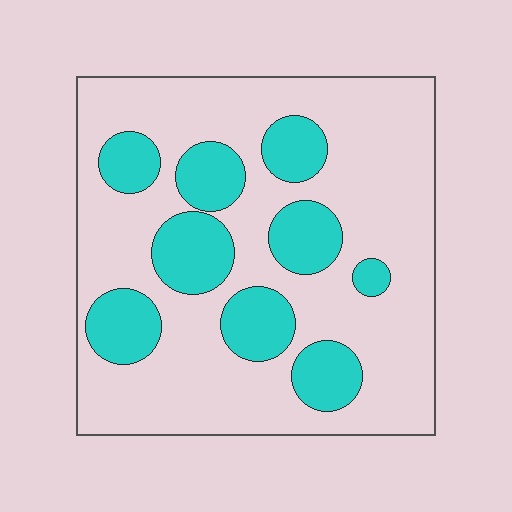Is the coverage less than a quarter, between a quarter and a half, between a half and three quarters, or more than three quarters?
Between a quarter and a half.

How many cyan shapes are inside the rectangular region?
9.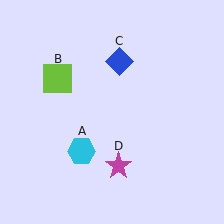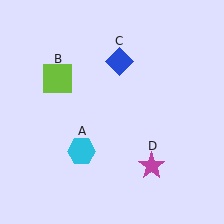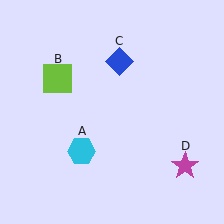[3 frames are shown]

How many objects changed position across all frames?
1 object changed position: magenta star (object D).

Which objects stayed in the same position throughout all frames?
Cyan hexagon (object A) and lime square (object B) and blue diamond (object C) remained stationary.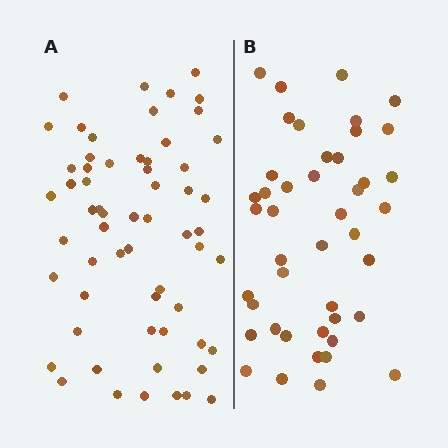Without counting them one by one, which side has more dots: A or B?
Region A (the left region) has more dots.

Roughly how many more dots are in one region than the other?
Region A has approximately 15 more dots than region B.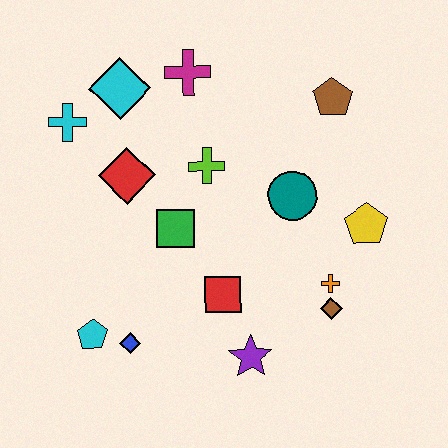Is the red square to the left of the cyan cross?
No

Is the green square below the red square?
No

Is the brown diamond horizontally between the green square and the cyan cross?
No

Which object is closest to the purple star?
The red square is closest to the purple star.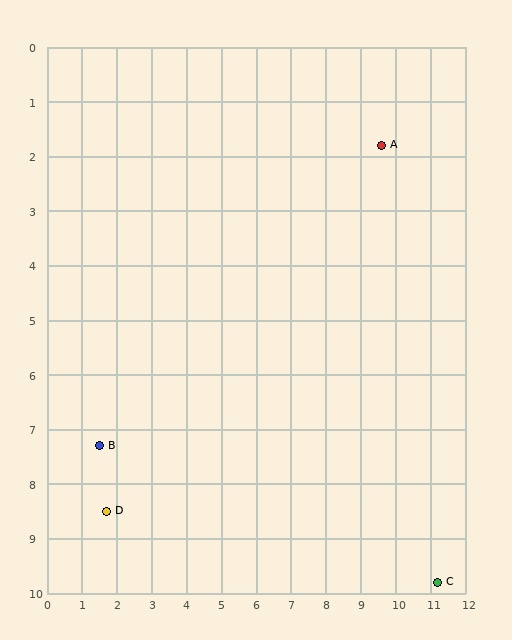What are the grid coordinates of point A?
Point A is at approximately (9.6, 1.8).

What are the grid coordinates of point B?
Point B is at approximately (1.5, 7.3).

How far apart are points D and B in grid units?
Points D and B are about 1.2 grid units apart.